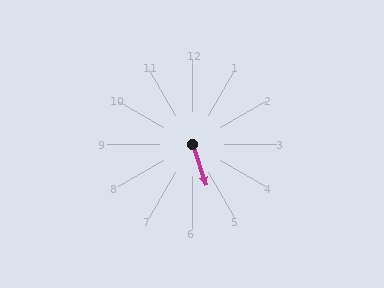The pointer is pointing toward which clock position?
Roughly 5 o'clock.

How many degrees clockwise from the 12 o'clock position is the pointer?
Approximately 162 degrees.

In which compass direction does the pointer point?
South.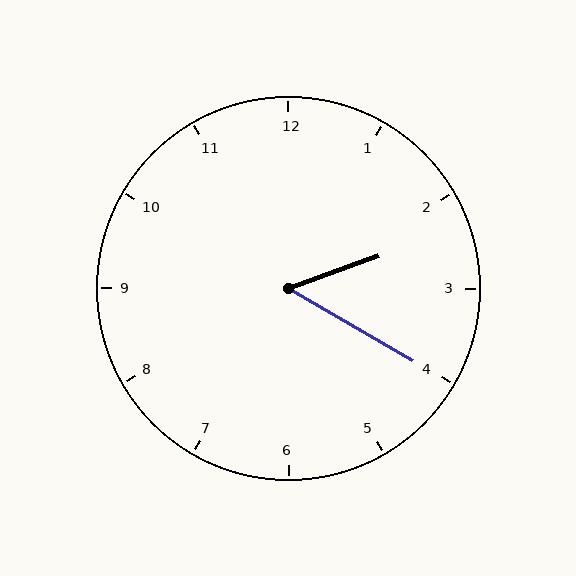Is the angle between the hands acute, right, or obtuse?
It is acute.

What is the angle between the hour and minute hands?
Approximately 50 degrees.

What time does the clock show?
2:20.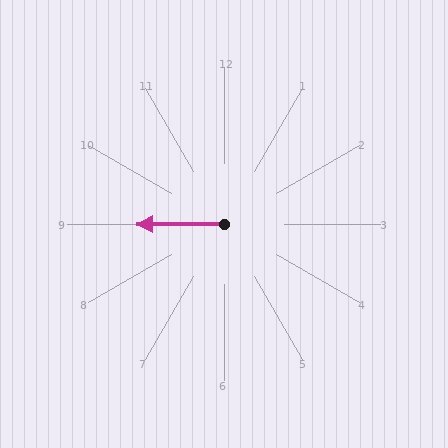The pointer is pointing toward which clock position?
Roughly 9 o'clock.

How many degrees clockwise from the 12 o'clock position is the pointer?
Approximately 270 degrees.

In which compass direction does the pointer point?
West.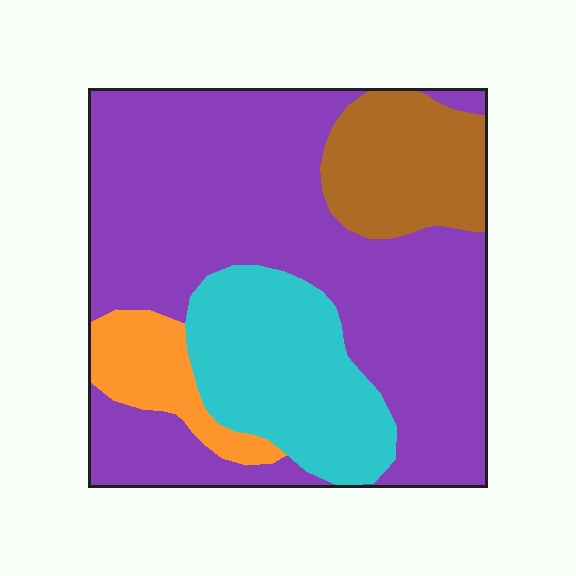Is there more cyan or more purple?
Purple.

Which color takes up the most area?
Purple, at roughly 60%.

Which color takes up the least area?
Orange, at roughly 10%.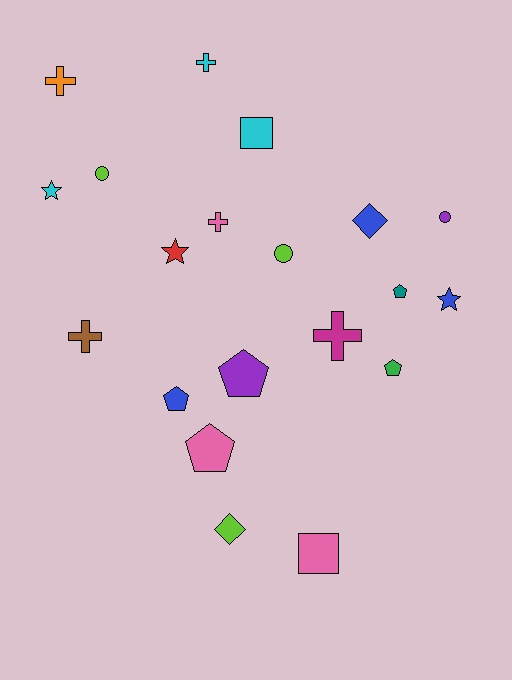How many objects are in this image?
There are 20 objects.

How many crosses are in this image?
There are 5 crosses.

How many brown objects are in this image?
There is 1 brown object.